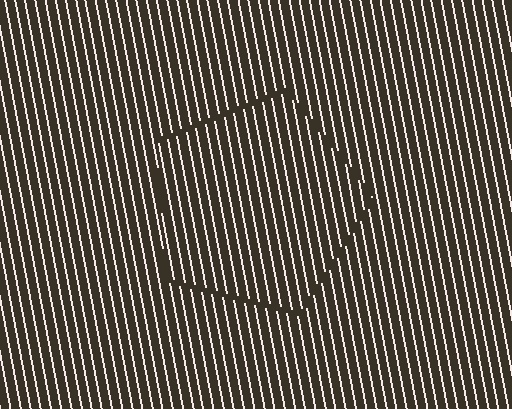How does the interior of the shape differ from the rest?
The interior of the shape contains the same grating, shifted by half a period — the contour is defined by the phase discontinuity where line-ends from the inner and outer gratings abut.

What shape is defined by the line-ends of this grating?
An illusory pentagon. The interior of the shape contains the same grating, shifted by half a period — the contour is defined by the phase discontinuity where line-ends from the inner and outer gratings abut.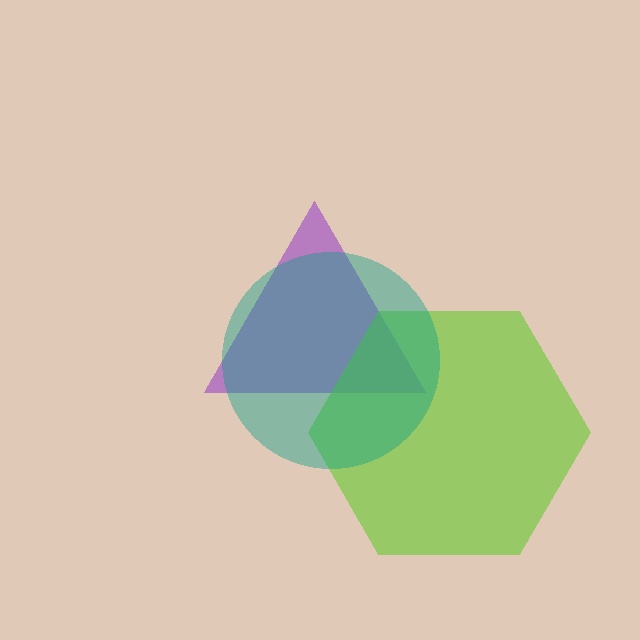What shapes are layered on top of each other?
The layered shapes are: a purple triangle, a lime hexagon, a teal circle.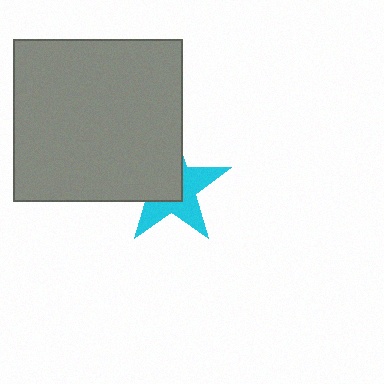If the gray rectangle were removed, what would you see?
You would see the complete cyan star.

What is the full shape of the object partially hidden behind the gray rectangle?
The partially hidden object is a cyan star.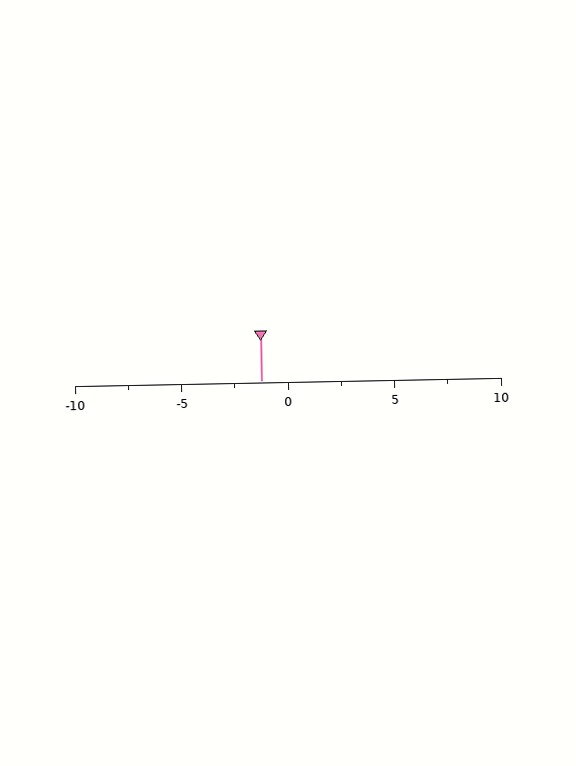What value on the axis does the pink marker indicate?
The marker indicates approximately -1.2.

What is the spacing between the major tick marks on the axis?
The major ticks are spaced 5 apart.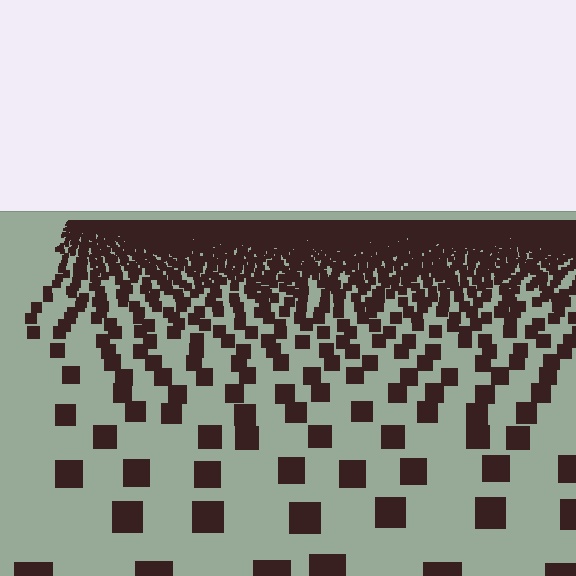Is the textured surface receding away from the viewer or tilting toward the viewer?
The surface is receding away from the viewer. Texture elements get smaller and denser toward the top.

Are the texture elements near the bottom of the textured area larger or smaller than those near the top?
Larger. Near the bottom, elements are closer to the viewer and appear at a bigger on-screen size.